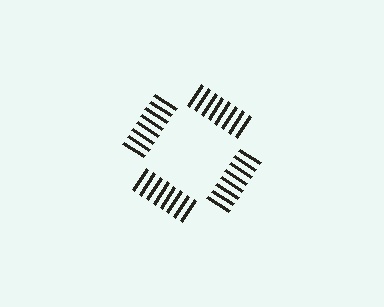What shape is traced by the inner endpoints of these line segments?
An illusory square — the line segments terminate on its edges but no continuous stroke is drawn.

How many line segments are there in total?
32 — 8 along each of the 4 edges.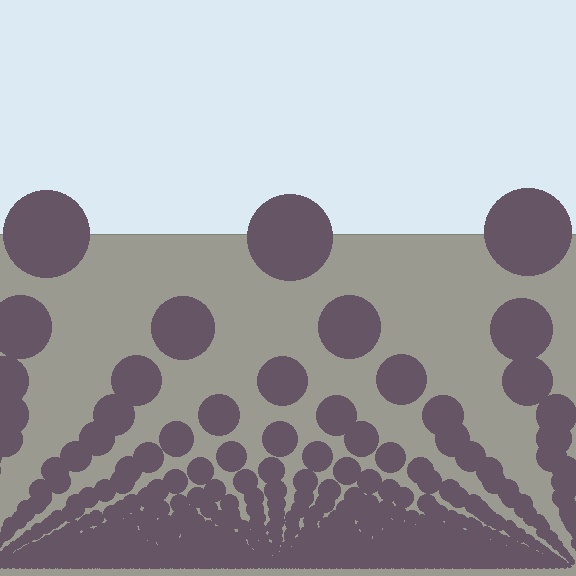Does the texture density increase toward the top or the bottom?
Density increases toward the bottom.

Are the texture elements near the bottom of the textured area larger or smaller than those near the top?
Smaller. The gradient is inverted — elements near the bottom are smaller and denser.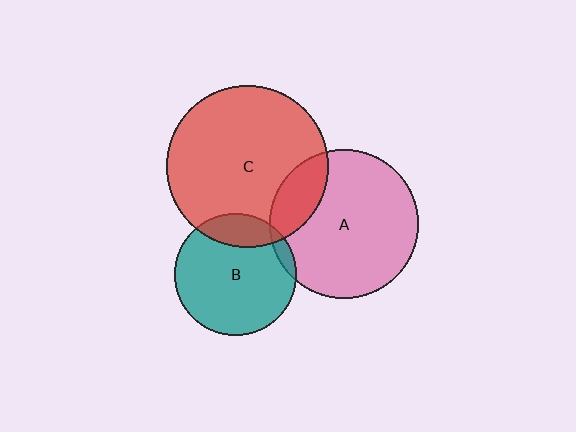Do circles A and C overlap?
Yes.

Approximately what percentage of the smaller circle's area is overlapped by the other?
Approximately 20%.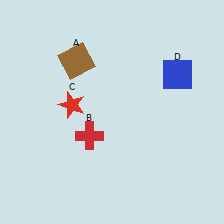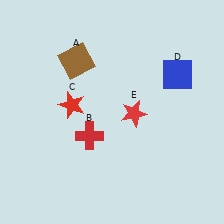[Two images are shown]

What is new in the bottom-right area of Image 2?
A red star (E) was added in the bottom-right area of Image 2.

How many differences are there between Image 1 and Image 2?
There is 1 difference between the two images.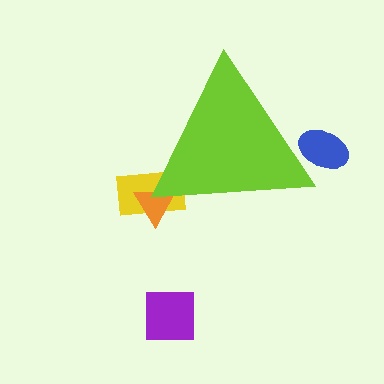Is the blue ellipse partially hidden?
Yes, the blue ellipse is partially hidden behind the lime triangle.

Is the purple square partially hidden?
No, the purple square is fully visible.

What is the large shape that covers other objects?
A lime triangle.